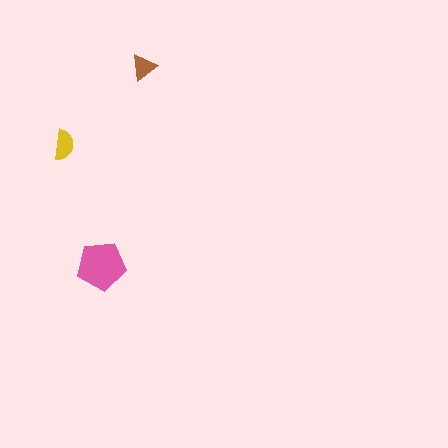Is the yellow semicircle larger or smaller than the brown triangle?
Larger.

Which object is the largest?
The pink pentagon.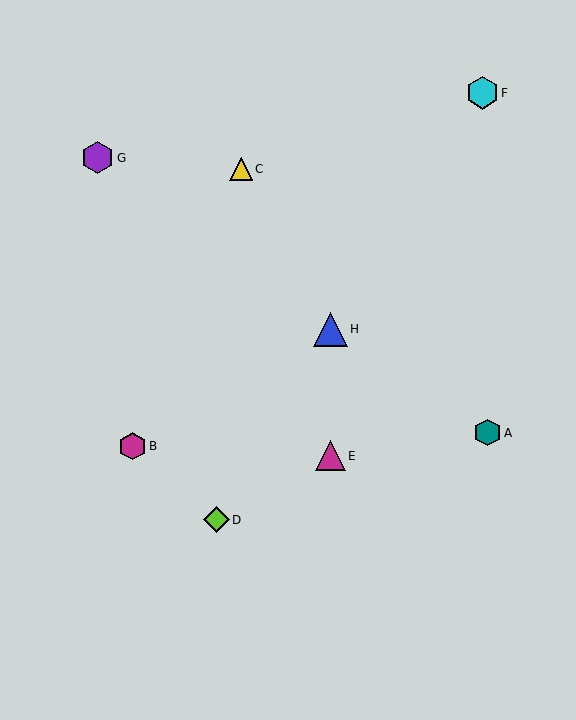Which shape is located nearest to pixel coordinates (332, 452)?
The magenta triangle (labeled E) at (330, 456) is nearest to that location.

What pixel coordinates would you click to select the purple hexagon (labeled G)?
Click at (98, 158) to select the purple hexagon G.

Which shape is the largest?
The blue triangle (labeled H) is the largest.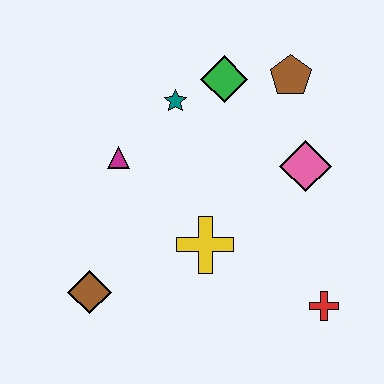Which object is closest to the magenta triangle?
The teal star is closest to the magenta triangle.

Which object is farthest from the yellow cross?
The brown pentagon is farthest from the yellow cross.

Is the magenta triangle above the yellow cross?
Yes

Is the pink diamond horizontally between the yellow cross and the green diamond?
No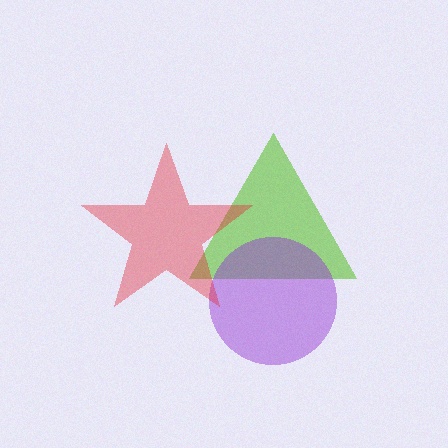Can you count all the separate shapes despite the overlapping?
Yes, there are 3 separate shapes.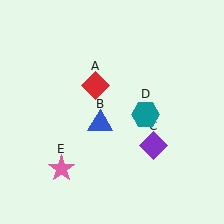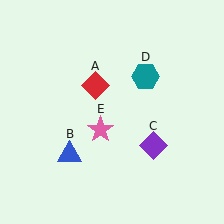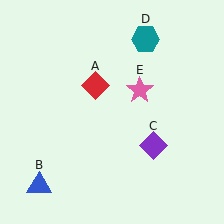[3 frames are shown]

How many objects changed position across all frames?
3 objects changed position: blue triangle (object B), teal hexagon (object D), pink star (object E).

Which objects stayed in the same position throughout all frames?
Red diamond (object A) and purple diamond (object C) remained stationary.